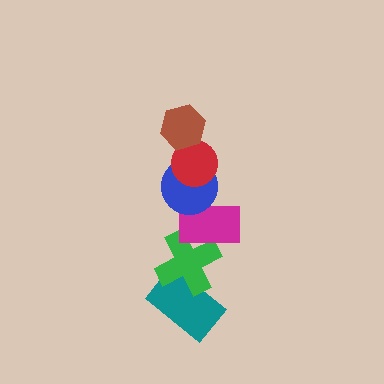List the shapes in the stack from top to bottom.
From top to bottom: the brown hexagon, the red circle, the blue circle, the magenta rectangle, the green cross, the teal rectangle.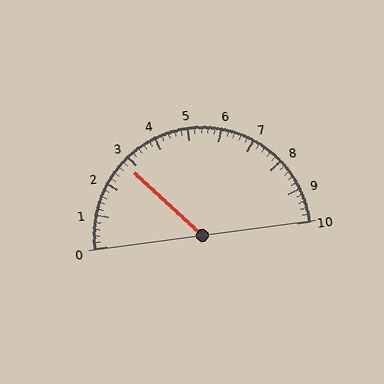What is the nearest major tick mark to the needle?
The nearest major tick mark is 3.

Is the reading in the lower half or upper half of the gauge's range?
The reading is in the lower half of the range (0 to 10).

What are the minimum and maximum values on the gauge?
The gauge ranges from 0 to 10.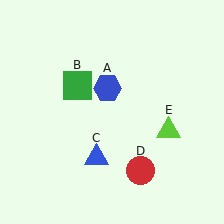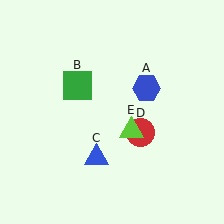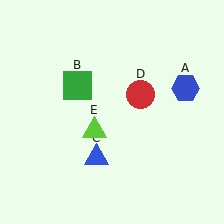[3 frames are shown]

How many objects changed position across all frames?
3 objects changed position: blue hexagon (object A), red circle (object D), lime triangle (object E).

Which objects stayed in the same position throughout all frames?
Green square (object B) and blue triangle (object C) remained stationary.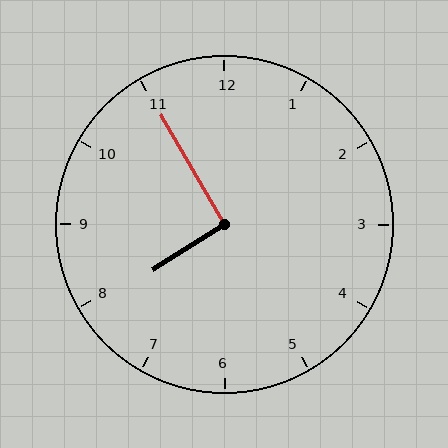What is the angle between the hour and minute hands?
Approximately 92 degrees.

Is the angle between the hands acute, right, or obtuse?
It is right.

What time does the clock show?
7:55.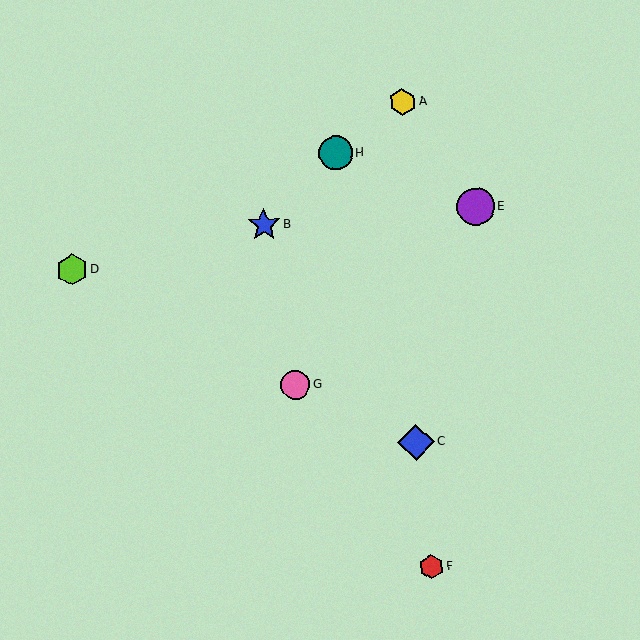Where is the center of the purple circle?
The center of the purple circle is at (476, 206).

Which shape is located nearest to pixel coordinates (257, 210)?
The blue star (labeled B) at (264, 225) is nearest to that location.